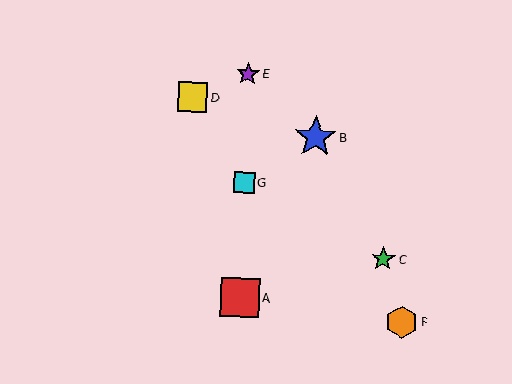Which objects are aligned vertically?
Objects A, E, G are aligned vertically.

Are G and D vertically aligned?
No, G is at x≈244 and D is at x≈193.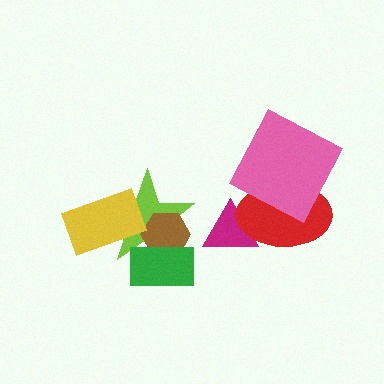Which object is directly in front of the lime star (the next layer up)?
The brown hexagon is directly in front of the lime star.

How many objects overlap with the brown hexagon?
2 objects overlap with the brown hexagon.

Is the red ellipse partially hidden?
Yes, it is partially covered by another shape.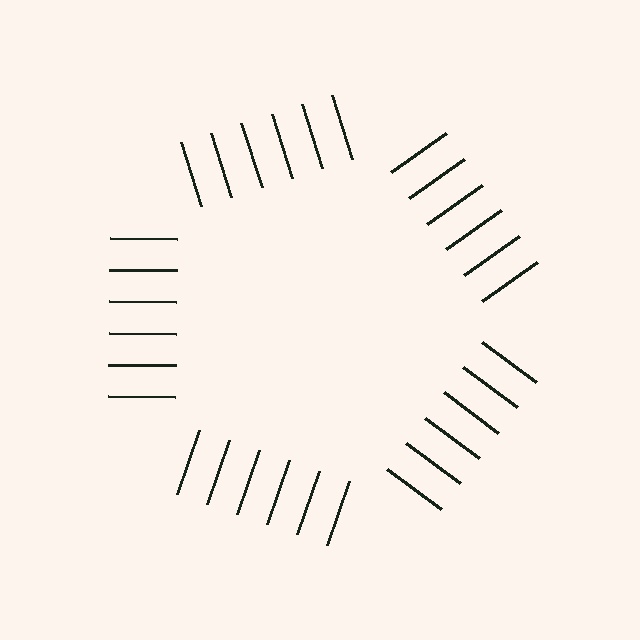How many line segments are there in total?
30 — 6 along each of the 5 edges.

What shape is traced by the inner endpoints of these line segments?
An illusory pentagon — the line segments terminate on its edges but no continuous stroke is drawn.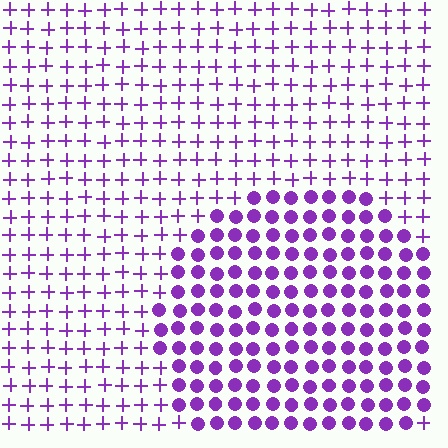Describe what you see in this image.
The image is filled with small purple elements arranged in a uniform grid. A circle-shaped region contains circles, while the surrounding area contains plus signs. The boundary is defined purely by the change in element shape.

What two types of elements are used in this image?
The image uses circles inside the circle region and plus signs outside it.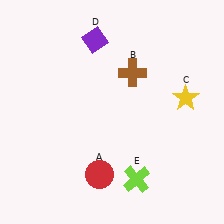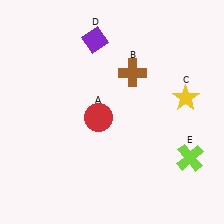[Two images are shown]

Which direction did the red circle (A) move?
The red circle (A) moved up.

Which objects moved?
The objects that moved are: the red circle (A), the lime cross (E).